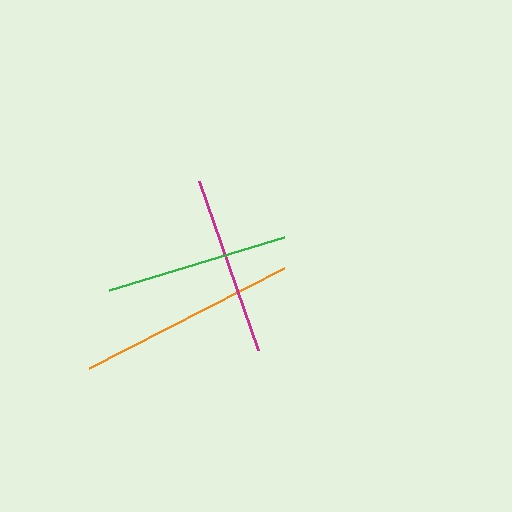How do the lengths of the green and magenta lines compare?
The green and magenta lines are approximately the same length.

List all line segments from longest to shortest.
From longest to shortest: orange, green, magenta.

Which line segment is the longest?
The orange line is the longest at approximately 220 pixels.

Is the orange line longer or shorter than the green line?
The orange line is longer than the green line.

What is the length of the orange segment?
The orange segment is approximately 220 pixels long.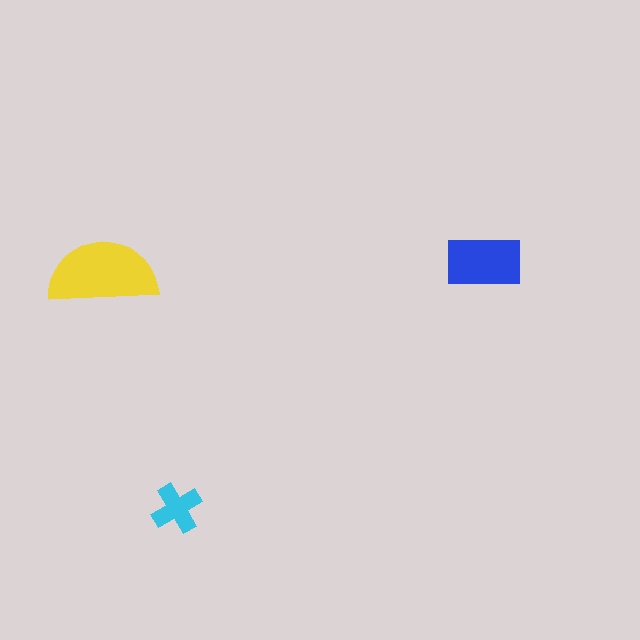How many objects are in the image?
There are 3 objects in the image.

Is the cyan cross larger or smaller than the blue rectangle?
Smaller.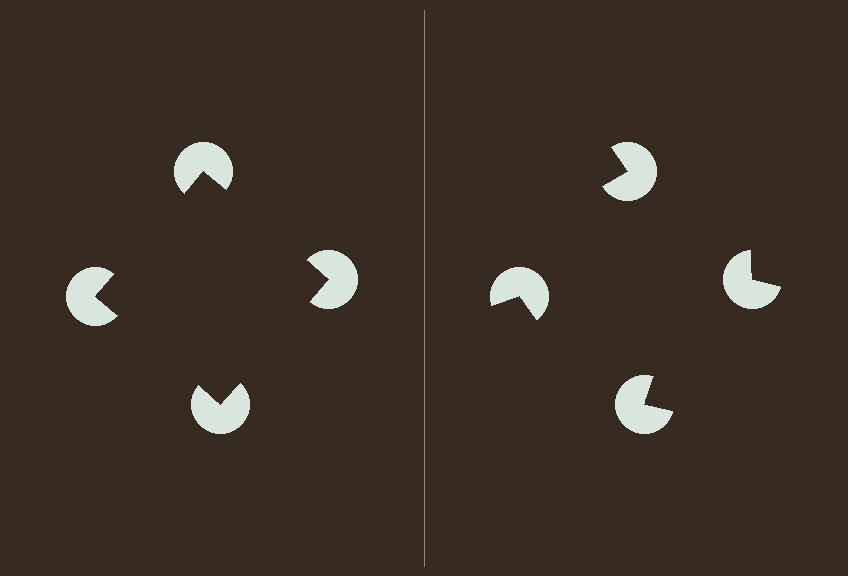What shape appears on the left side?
An illusory square.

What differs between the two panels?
The pac-man discs are positioned identically on both sides; only the wedge orientations differ. On the left they align to a square; on the right they are misaligned.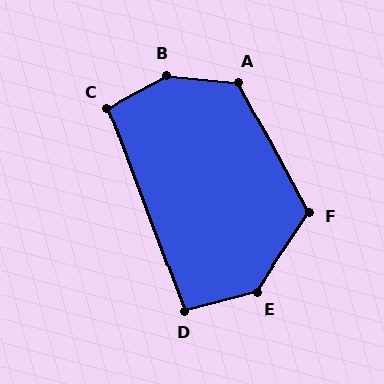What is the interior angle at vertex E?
Approximately 138 degrees (obtuse).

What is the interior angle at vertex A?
Approximately 124 degrees (obtuse).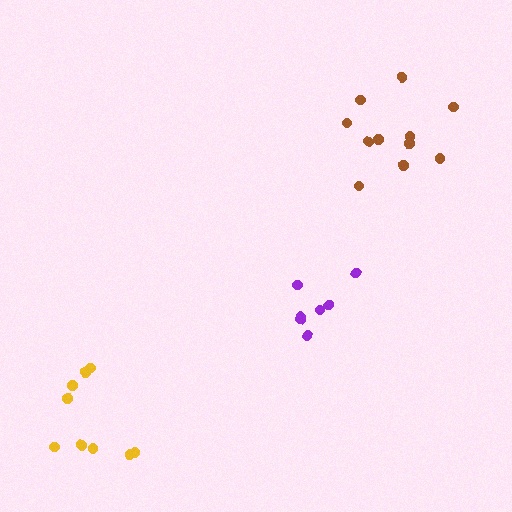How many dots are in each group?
Group 1: 9 dots, Group 2: 11 dots, Group 3: 7 dots (27 total).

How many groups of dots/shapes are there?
There are 3 groups.